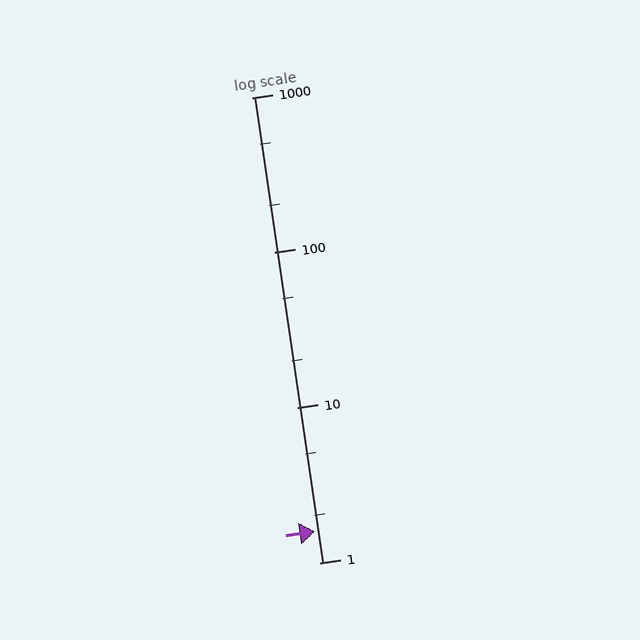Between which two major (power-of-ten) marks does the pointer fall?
The pointer is between 1 and 10.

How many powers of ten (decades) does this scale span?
The scale spans 3 decades, from 1 to 1000.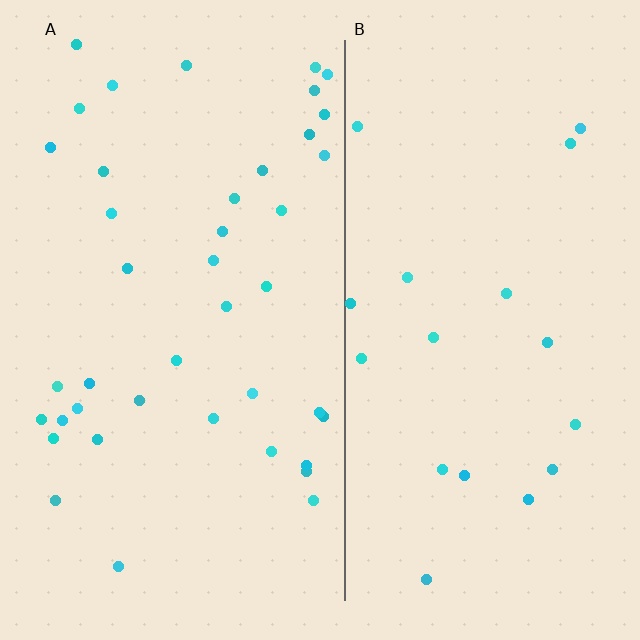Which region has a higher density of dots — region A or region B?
A (the left).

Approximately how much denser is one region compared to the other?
Approximately 2.2× — region A over region B.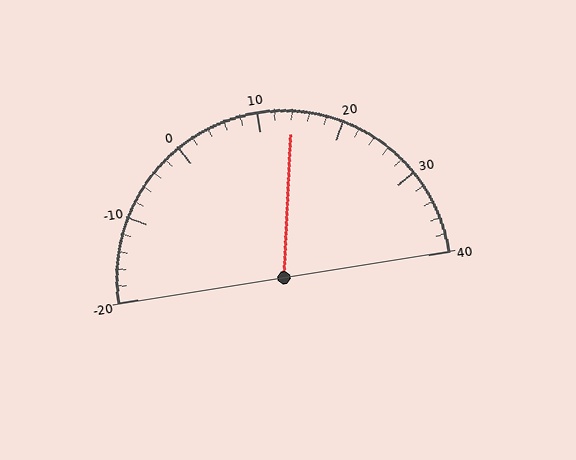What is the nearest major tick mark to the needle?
The nearest major tick mark is 10.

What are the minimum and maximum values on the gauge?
The gauge ranges from -20 to 40.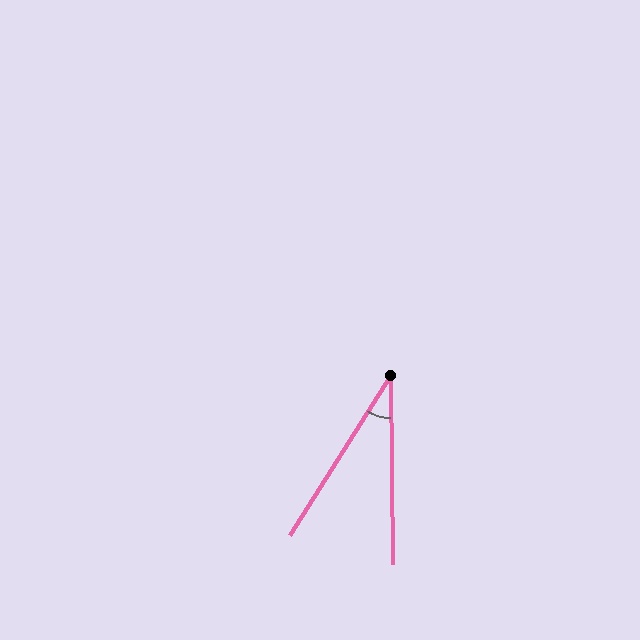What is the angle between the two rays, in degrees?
Approximately 33 degrees.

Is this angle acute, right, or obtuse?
It is acute.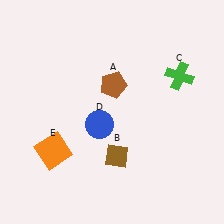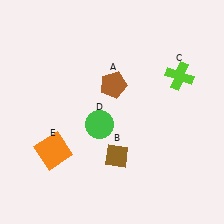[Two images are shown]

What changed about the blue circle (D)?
In Image 1, D is blue. In Image 2, it changed to green.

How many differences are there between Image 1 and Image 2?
There are 2 differences between the two images.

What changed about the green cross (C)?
In Image 1, C is green. In Image 2, it changed to lime.